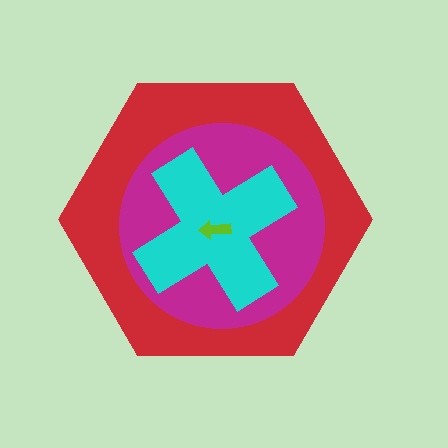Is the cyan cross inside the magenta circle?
Yes.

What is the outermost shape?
The red hexagon.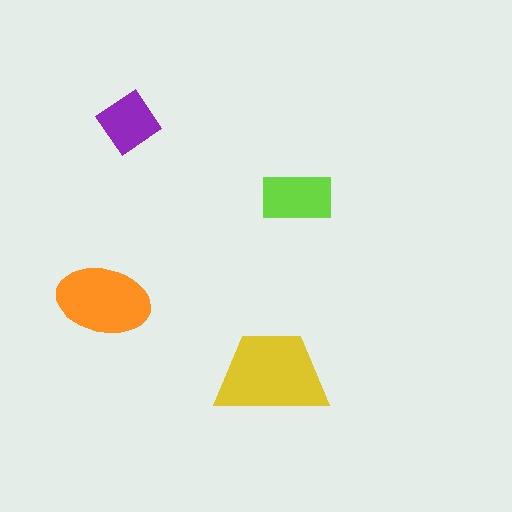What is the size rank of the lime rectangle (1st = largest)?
3rd.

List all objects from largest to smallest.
The yellow trapezoid, the orange ellipse, the lime rectangle, the purple diamond.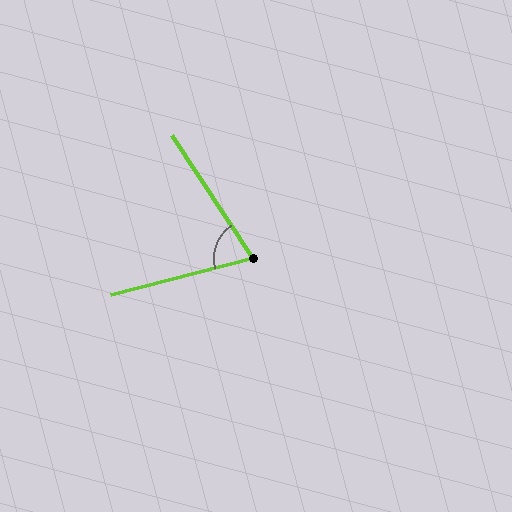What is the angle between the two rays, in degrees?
Approximately 71 degrees.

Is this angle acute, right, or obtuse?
It is acute.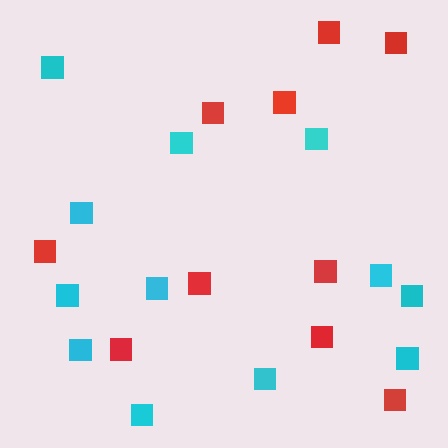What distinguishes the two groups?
There are 2 groups: one group of red squares (10) and one group of cyan squares (12).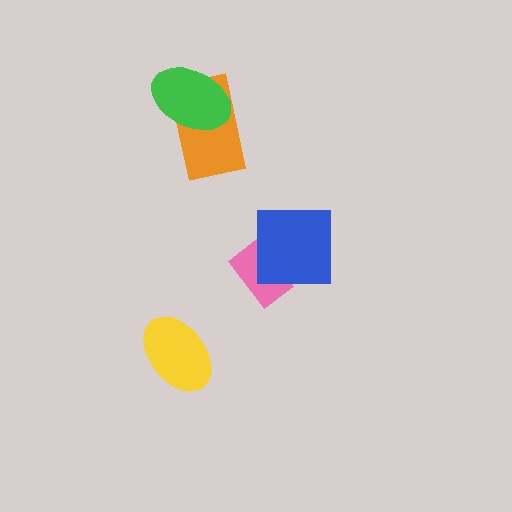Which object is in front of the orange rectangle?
The green ellipse is in front of the orange rectangle.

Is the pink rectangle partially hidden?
Yes, it is partially covered by another shape.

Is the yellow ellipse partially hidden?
No, no other shape covers it.